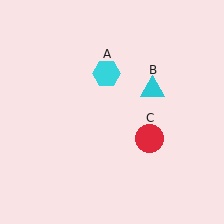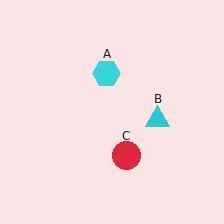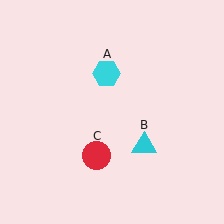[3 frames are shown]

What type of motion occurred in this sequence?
The cyan triangle (object B), red circle (object C) rotated clockwise around the center of the scene.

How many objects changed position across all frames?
2 objects changed position: cyan triangle (object B), red circle (object C).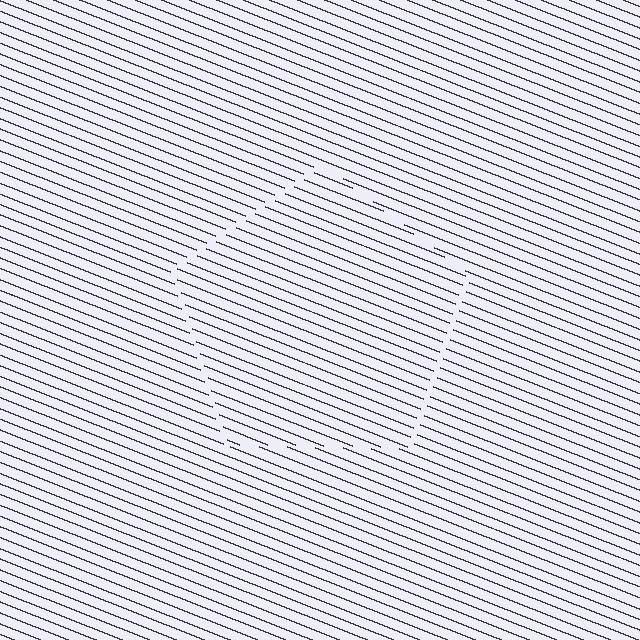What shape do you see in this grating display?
An illusory pentagon. The interior of the shape contains the same grating, shifted by half a period — the contour is defined by the phase discontinuity where line-ends from the inner and outer gratings abut.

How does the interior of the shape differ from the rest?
The interior of the shape contains the same grating, shifted by half a period — the contour is defined by the phase discontinuity where line-ends from the inner and outer gratings abut.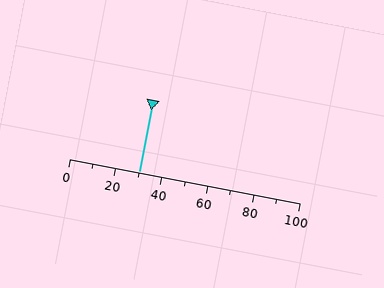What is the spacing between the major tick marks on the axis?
The major ticks are spaced 20 apart.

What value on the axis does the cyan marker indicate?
The marker indicates approximately 30.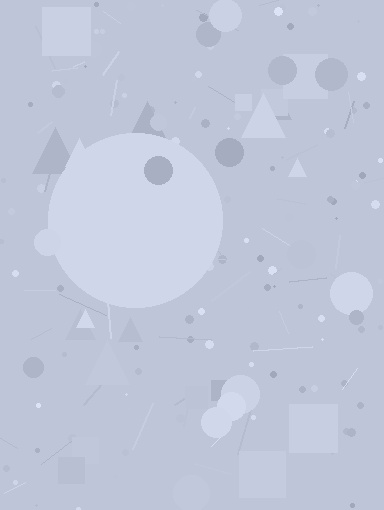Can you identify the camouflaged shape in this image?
The camouflaged shape is a circle.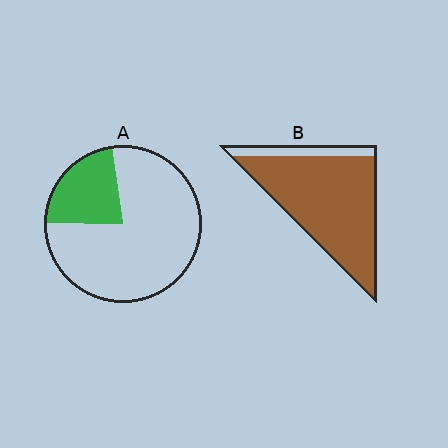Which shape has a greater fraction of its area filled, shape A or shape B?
Shape B.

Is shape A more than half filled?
No.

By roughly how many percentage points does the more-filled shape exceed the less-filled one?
By roughly 65 percentage points (B over A).